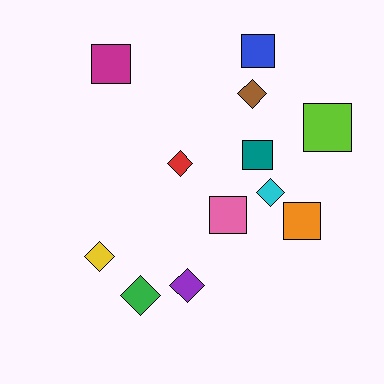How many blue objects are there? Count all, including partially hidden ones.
There is 1 blue object.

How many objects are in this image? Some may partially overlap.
There are 12 objects.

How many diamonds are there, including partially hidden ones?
There are 6 diamonds.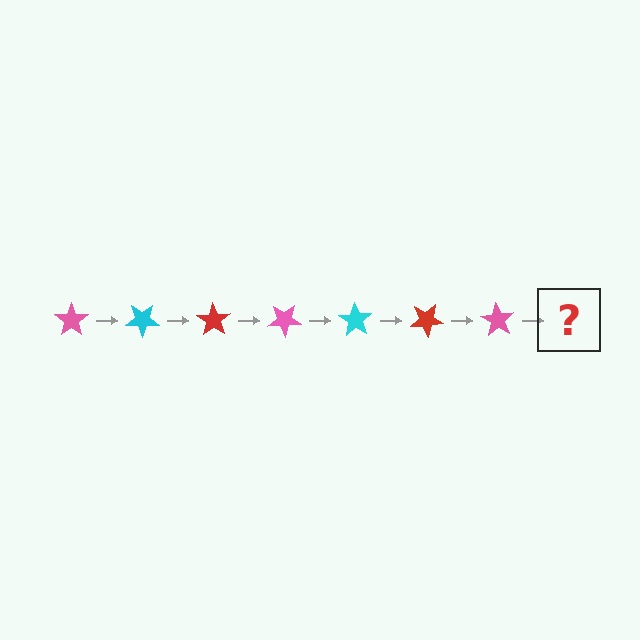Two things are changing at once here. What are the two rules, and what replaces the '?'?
The two rules are that it rotates 35 degrees each step and the color cycles through pink, cyan, and red. The '?' should be a cyan star, rotated 245 degrees from the start.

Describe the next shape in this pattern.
It should be a cyan star, rotated 245 degrees from the start.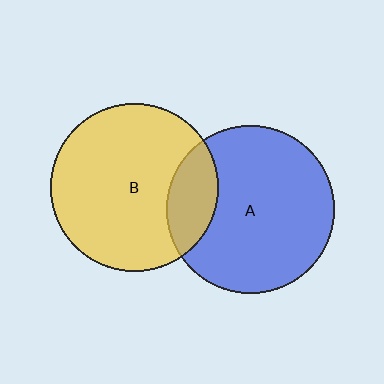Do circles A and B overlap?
Yes.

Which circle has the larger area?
Circle B (yellow).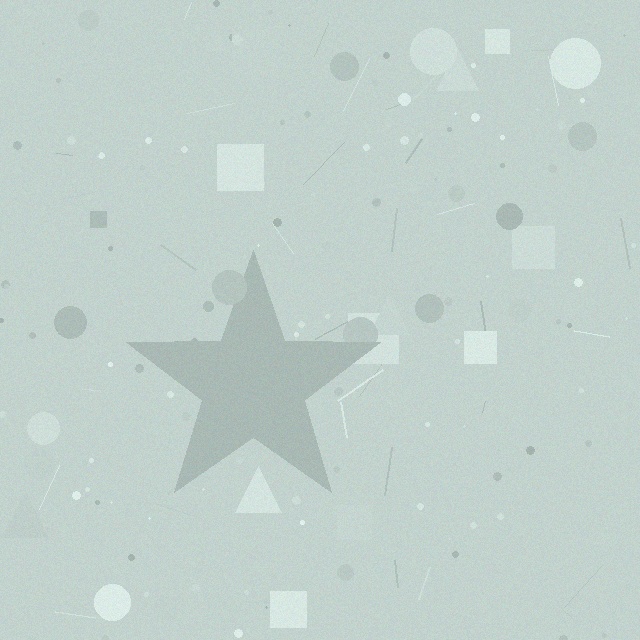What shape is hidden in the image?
A star is hidden in the image.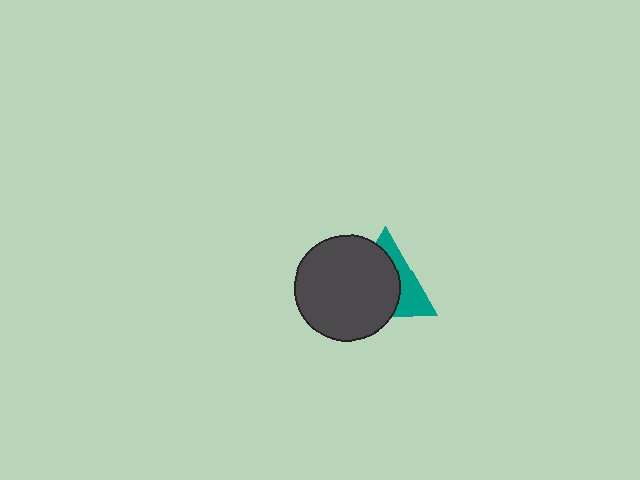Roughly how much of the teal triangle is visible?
A small part of it is visible (roughly 37%).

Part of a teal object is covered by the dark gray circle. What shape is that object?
It is a triangle.